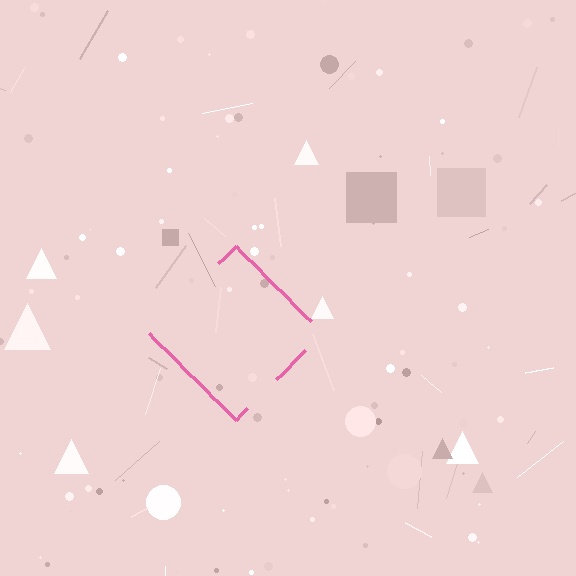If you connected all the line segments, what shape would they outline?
They would outline a diamond.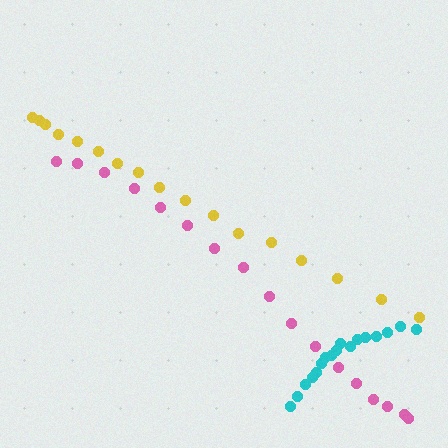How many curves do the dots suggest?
There are 3 distinct paths.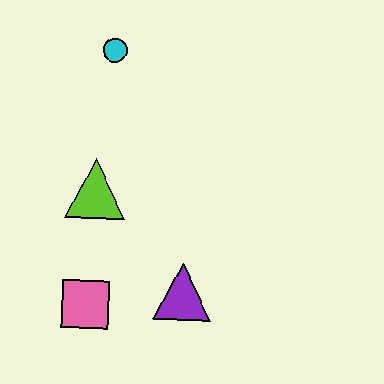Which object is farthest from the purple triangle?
The cyan circle is farthest from the purple triangle.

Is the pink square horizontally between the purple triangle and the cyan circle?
No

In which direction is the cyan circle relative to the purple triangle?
The cyan circle is above the purple triangle.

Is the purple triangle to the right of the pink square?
Yes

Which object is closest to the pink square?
The purple triangle is closest to the pink square.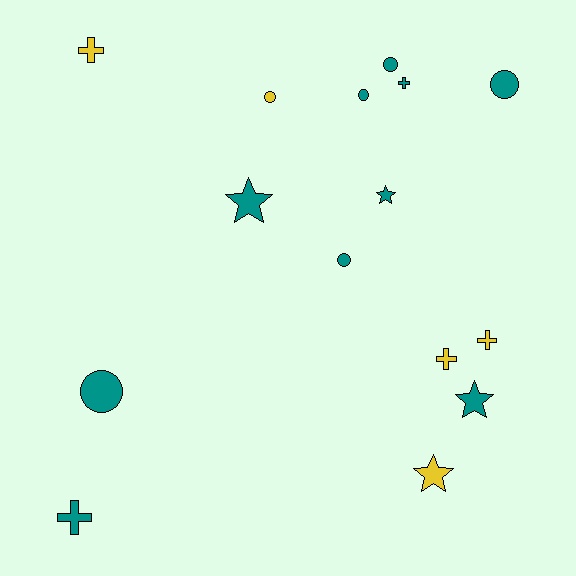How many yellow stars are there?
There is 1 yellow star.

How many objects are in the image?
There are 15 objects.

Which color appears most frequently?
Teal, with 10 objects.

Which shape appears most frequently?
Circle, with 6 objects.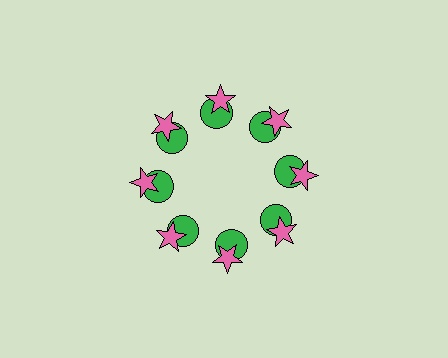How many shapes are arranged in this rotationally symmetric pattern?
There are 16 shapes, arranged in 8 groups of 2.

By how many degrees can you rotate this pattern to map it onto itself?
The pattern maps onto itself every 45 degrees of rotation.